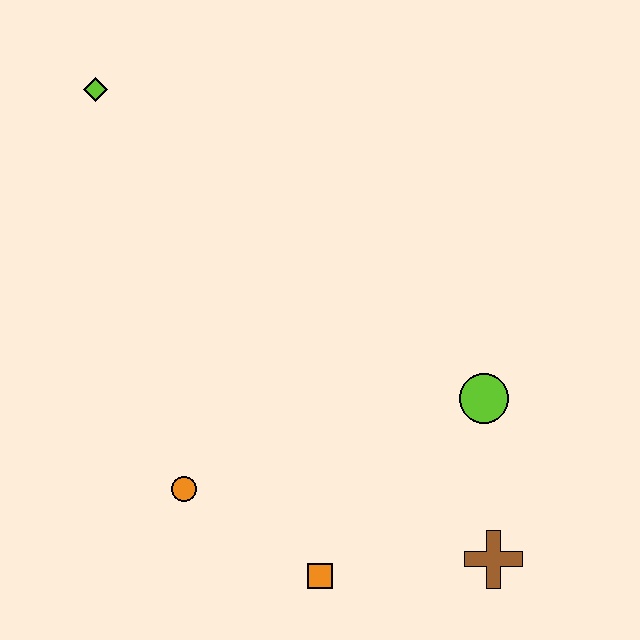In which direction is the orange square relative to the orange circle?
The orange square is to the right of the orange circle.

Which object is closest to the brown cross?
The lime circle is closest to the brown cross.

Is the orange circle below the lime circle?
Yes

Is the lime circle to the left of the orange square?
No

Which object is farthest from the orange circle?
The lime diamond is farthest from the orange circle.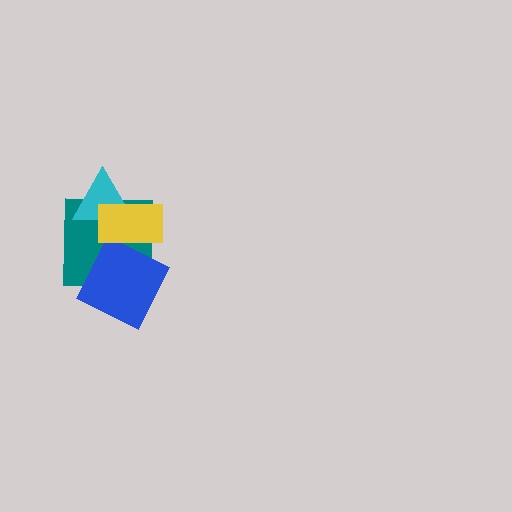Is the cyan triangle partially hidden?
Yes, it is partially covered by another shape.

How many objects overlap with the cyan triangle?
2 objects overlap with the cyan triangle.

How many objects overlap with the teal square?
3 objects overlap with the teal square.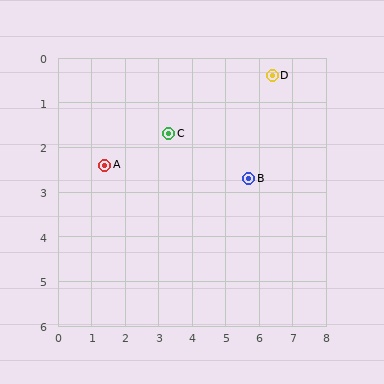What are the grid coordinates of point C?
Point C is at approximately (3.3, 1.7).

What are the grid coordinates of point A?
Point A is at approximately (1.4, 2.4).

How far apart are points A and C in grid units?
Points A and C are about 2.0 grid units apart.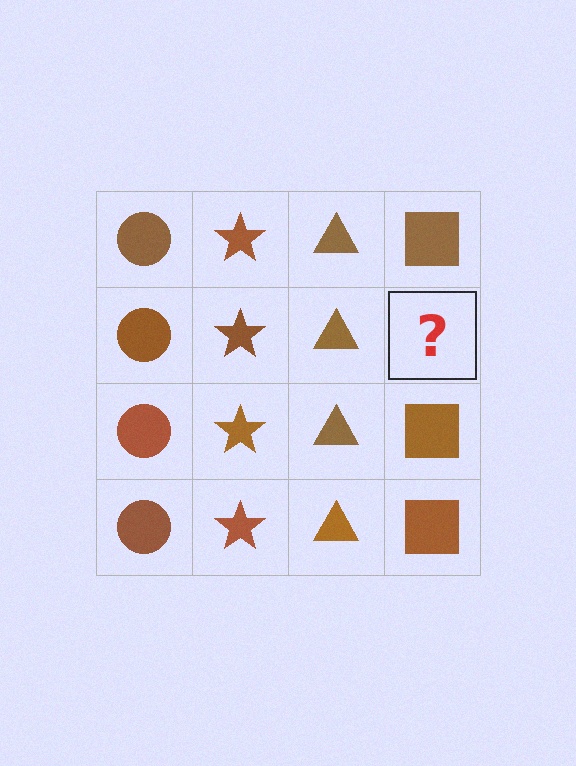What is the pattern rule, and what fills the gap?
The rule is that each column has a consistent shape. The gap should be filled with a brown square.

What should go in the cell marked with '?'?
The missing cell should contain a brown square.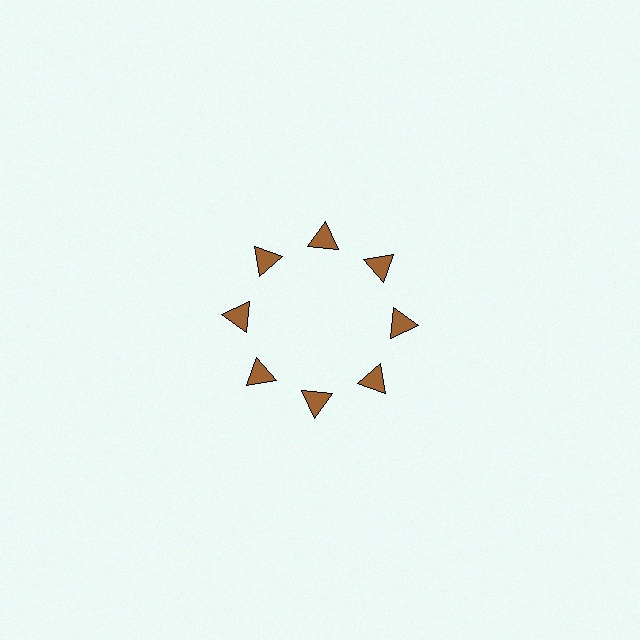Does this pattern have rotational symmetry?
Yes, this pattern has 8-fold rotational symmetry. It looks the same after rotating 45 degrees around the center.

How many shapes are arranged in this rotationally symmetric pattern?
There are 8 shapes, arranged in 8 groups of 1.